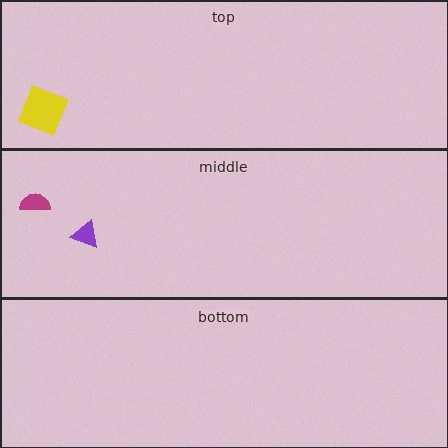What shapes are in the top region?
The yellow square.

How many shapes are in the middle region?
2.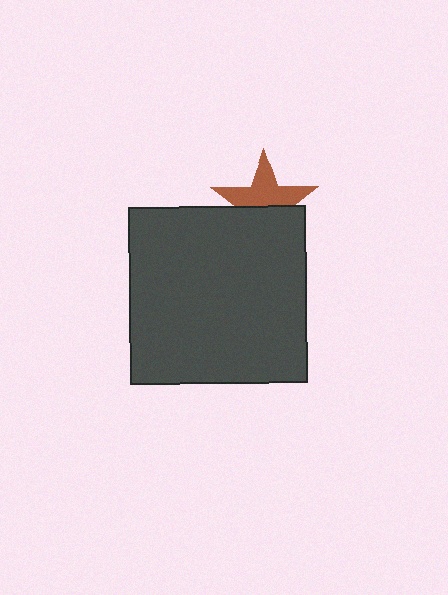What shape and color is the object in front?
The object in front is a dark gray square.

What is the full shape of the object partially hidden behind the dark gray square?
The partially hidden object is a brown star.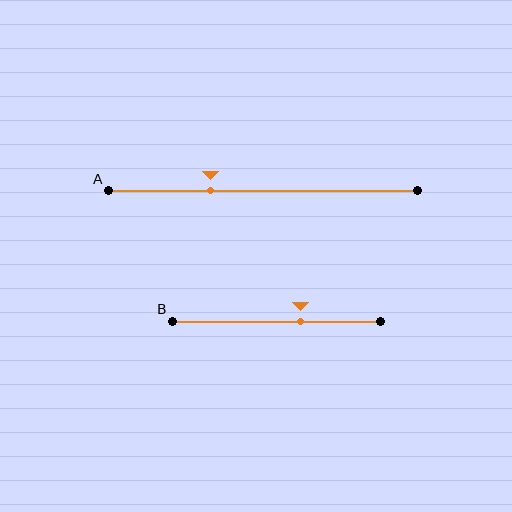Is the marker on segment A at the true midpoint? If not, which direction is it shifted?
No, the marker on segment A is shifted to the left by about 17% of the segment length.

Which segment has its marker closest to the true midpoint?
Segment B has its marker closest to the true midpoint.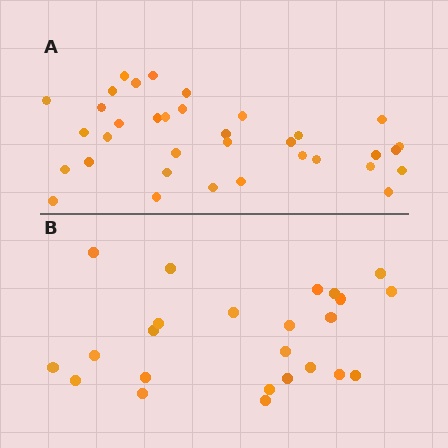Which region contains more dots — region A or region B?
Region A (the top region) has more dots.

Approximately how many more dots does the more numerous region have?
Region A has roughly 12 or so more dots than region B.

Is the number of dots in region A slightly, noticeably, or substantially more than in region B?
Region A has substantially more. The ratio is roughly 1.5 to 1.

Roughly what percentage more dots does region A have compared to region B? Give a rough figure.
About 45% more.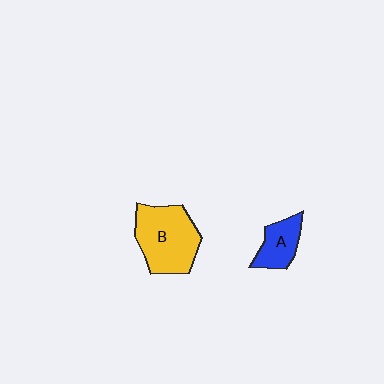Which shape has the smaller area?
Shape A (blue).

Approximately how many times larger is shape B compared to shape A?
Approximately 2.0 times.